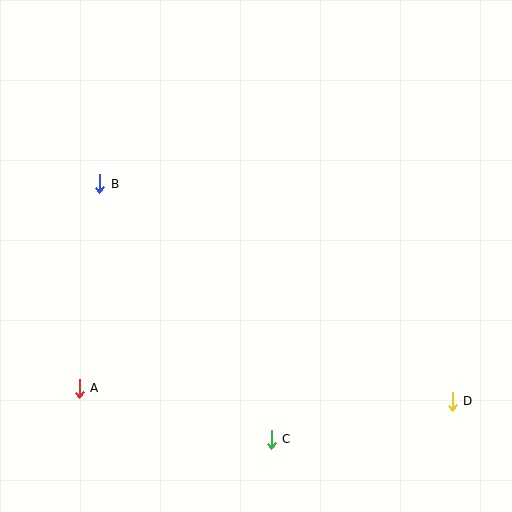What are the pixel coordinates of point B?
Point B is at (100, 184).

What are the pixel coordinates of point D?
Point D is at (452, 401).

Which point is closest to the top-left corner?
Point B is closest to the top-left corner.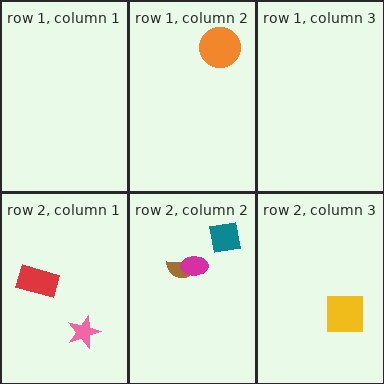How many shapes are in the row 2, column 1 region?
2.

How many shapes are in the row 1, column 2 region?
1.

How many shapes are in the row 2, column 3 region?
1.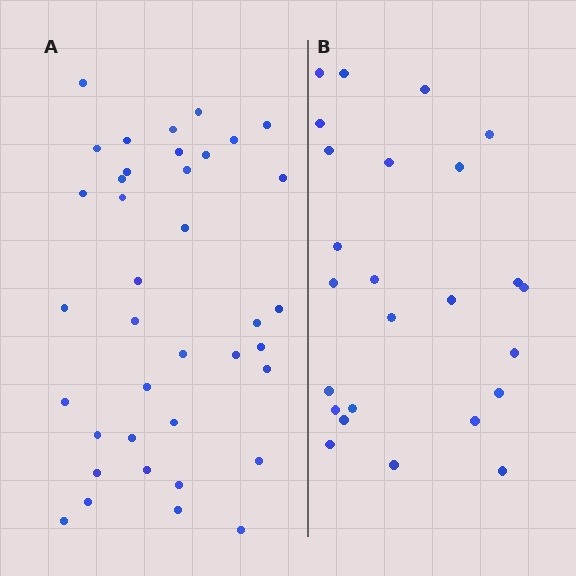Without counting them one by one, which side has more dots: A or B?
Region A (the left region) has more dots.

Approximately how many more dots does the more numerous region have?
Region A has approximately 15 more dots than region B.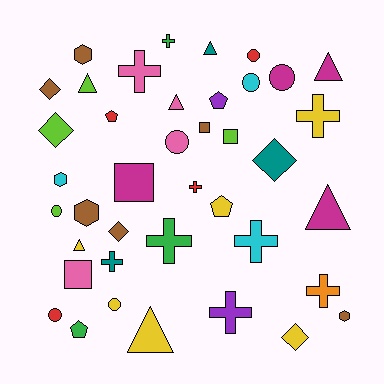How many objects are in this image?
There are 40 objects.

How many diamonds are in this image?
There are 5 diamonds.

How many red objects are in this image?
There are 4 red objects.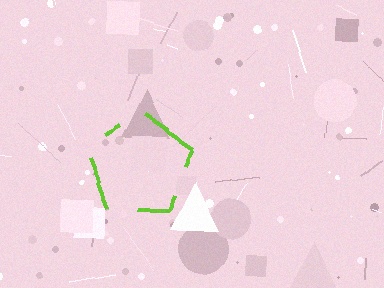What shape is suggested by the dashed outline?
The dashed outline suggests a pentagon.